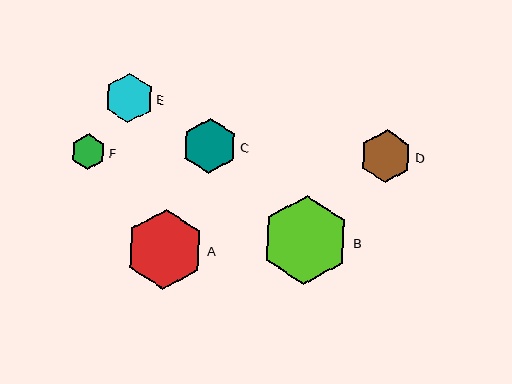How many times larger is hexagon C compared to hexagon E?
Hexagon C is approximately 1.1 times the size of hexagon E.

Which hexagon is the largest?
Hexagon B is the largest with a size of approximately 89 pixels.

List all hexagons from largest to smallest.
From largest to smallest: B, A, C, D, E, F.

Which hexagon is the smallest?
Hexagon F is the smallest with a size of approximately 36 pixels.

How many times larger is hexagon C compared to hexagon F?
Hexagon C is approximately 1.6 times the size of hexagon F.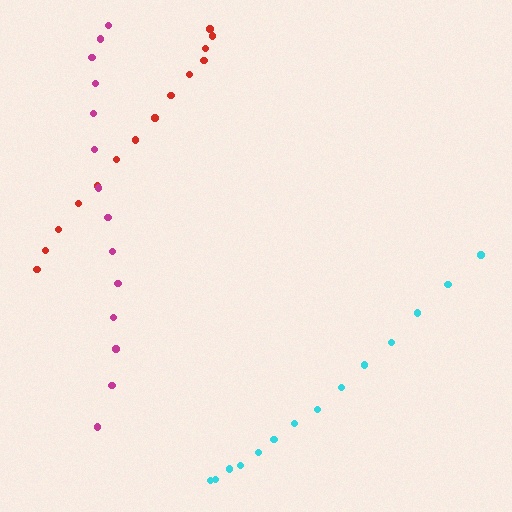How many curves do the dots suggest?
There are 3 distinct paths.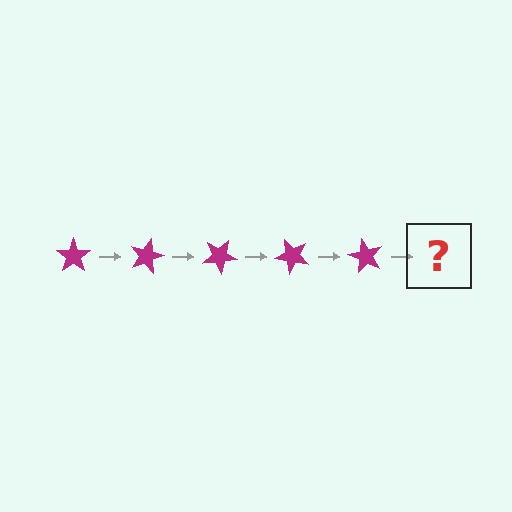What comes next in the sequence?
The next element should be a magenta star rotated 75 degrees.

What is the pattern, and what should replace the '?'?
The pattern is that the star rotates 15 degrees each step. The '?' should be a magenta star rotated 75 degrees.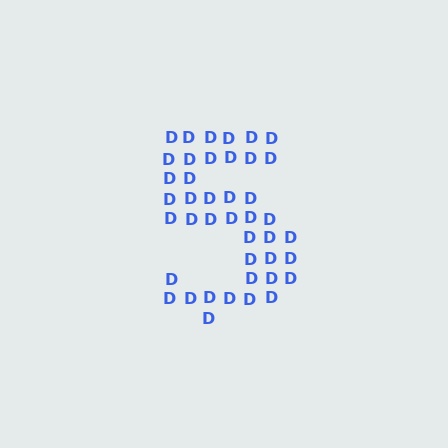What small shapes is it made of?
It is made of small letter D's.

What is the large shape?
The large shape is the digit 5.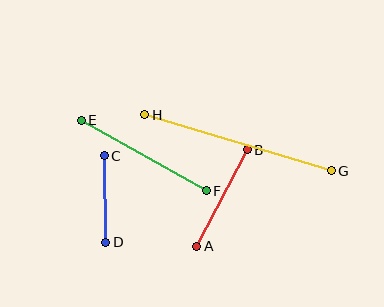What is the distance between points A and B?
The distance is approximately 109 pixels.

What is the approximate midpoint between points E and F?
The midpoint is at approximately (144, 156) pixels.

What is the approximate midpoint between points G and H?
The midpoint is at approximately (238, 143) pixels.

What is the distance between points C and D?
The distance is approximately 87 pixels.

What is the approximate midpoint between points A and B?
The midpoint is at approximately (222, 198) pixels.